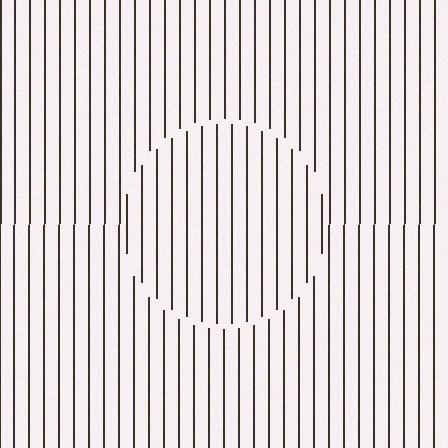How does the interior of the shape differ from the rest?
The interior of the shape contains the same grating, shifted by half a period — the contour is defined by the phase discontinuity where line-ends from the inner and outer gratings abut.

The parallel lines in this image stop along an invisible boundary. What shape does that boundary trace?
An illusory circle. The interior of the shape contains the same grating, shifted by half a period — the contour is defined by the phase discontinuity where line-ends from the inner and outer gratings abut.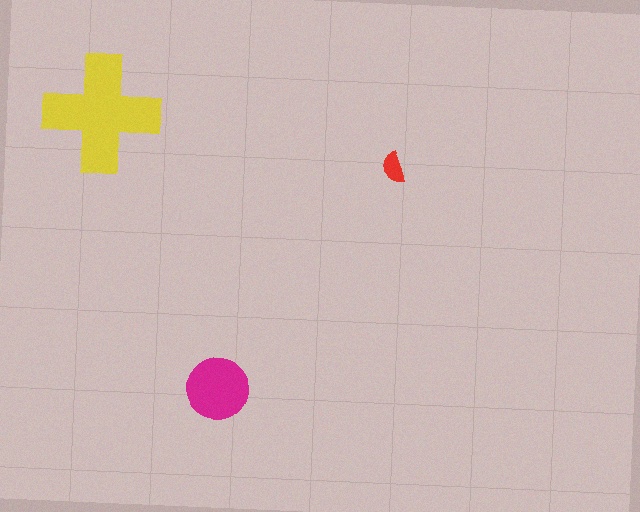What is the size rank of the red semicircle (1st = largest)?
3rd.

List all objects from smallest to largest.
The red semicircle, the magenta circle, the yellow cross.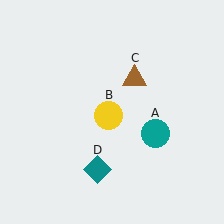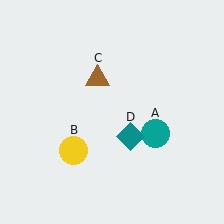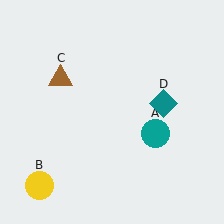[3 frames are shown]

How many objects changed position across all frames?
3 objects changed position: yellow circle (object B), brown triangle (object C), teal diamond (object D).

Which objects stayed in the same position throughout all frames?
Teal circle (object A) remained stationary.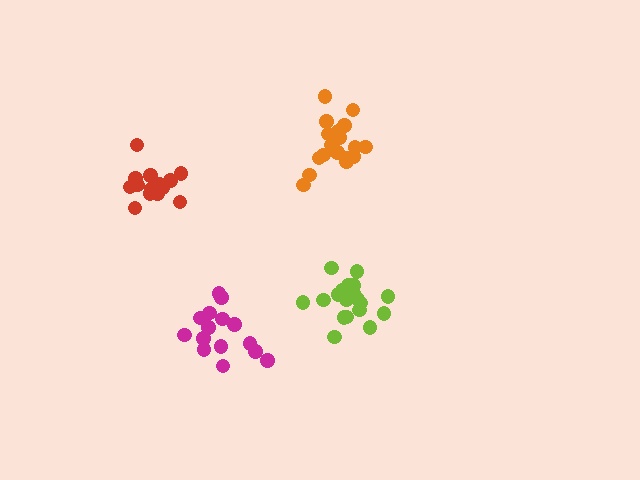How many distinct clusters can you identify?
There are 4 distinct clusters.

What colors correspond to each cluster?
The clusters are colored: lime, red, magenta, orange.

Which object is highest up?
The orange cluster is topmost.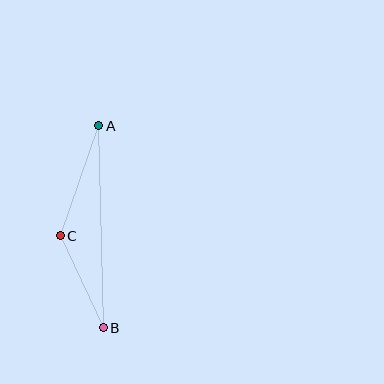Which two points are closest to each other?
Points B and C are closest to each other.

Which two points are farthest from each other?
Points A and B are farthest from each other.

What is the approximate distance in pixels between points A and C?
The distance between A and C is approximately 117 pixels.